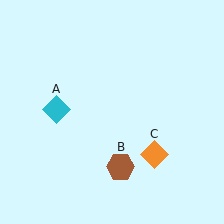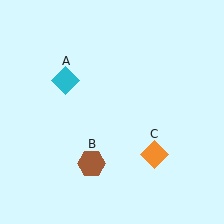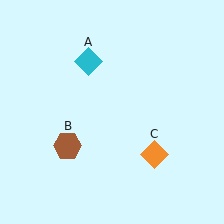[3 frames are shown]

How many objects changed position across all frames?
2 objects changed position: cyan diamond (object A), brown hexagon (object B).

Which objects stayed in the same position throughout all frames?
Orange diamond (object C) remained stationary.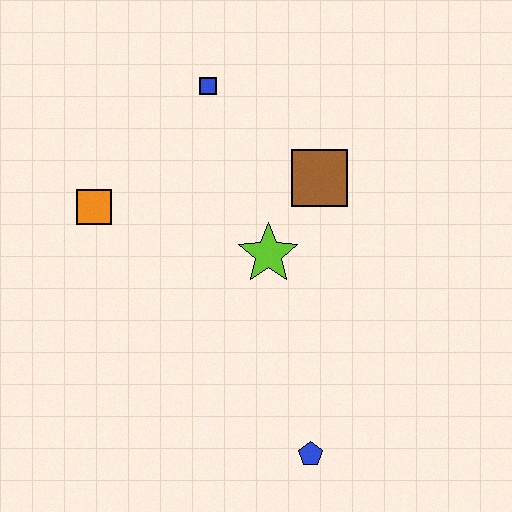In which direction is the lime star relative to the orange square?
The lime star is to the right of the orange square.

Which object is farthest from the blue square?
The blue pentagon is farthest from the blue square.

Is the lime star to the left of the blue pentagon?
Yes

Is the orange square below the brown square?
Yes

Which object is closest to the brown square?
The lime star is closest to the brown square.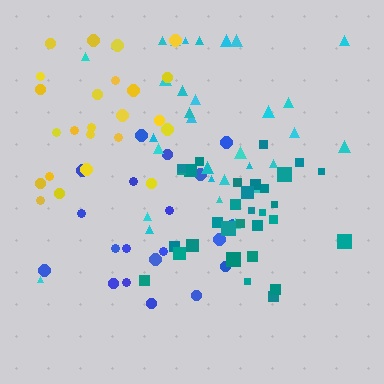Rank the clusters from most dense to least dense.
teal, yellow, cyan, blue.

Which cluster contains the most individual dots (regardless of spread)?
Cyan (32).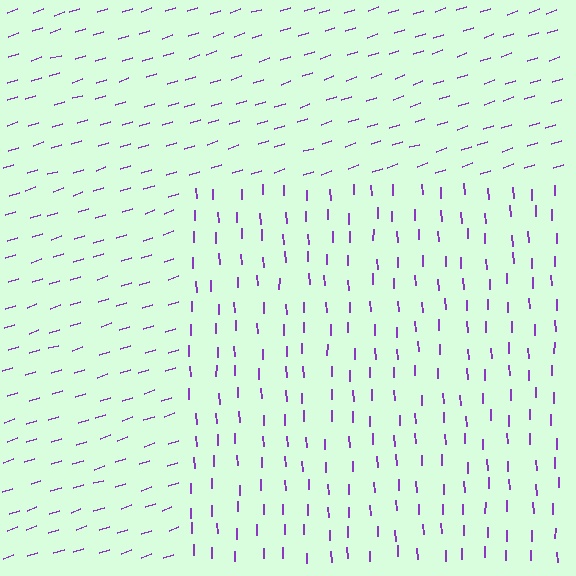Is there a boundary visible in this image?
Yes, there is a texture boundary formed by a change in line orientation.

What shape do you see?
I see a rectangle.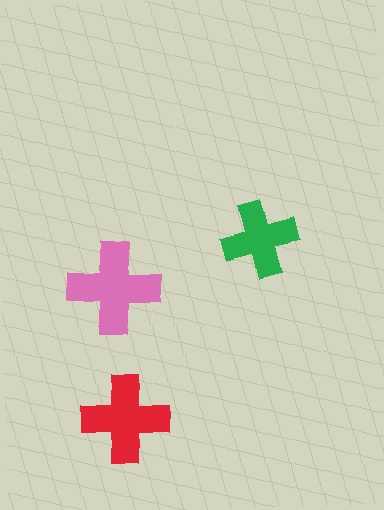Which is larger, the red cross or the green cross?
The red one.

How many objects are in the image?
There are 3 objects in the image.